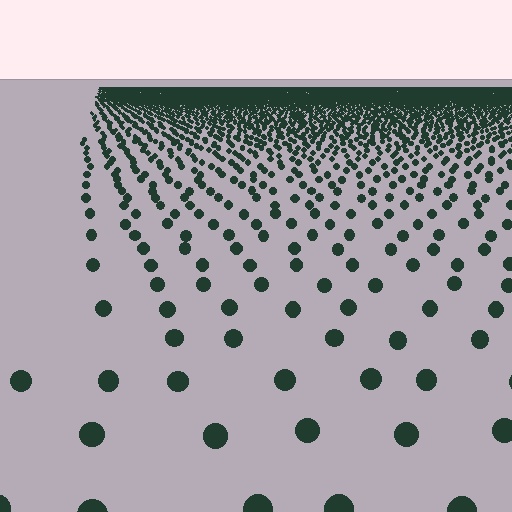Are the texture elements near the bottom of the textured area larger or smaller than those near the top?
Larger. Near the bottom, elements are closer to the viewer and appear at a bigger on-screen size.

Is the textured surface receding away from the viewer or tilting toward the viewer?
The surface is receding away from the viewer. Texture elements get smaller and denser toward the top.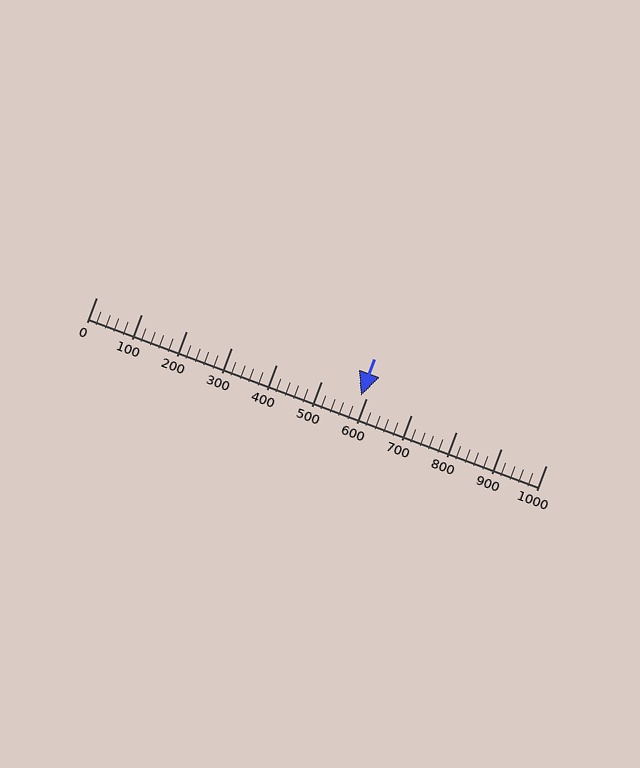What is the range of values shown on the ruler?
The ruler shows values from 0 to 1000.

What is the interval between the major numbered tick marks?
The major tick marks are spaced 100 units apart.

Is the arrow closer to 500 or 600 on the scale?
The arrow is closer to 600.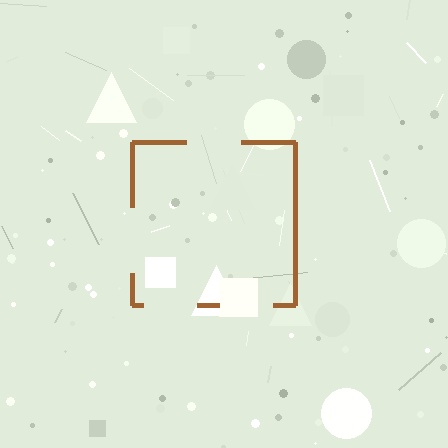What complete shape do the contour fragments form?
The contour fragments form a square.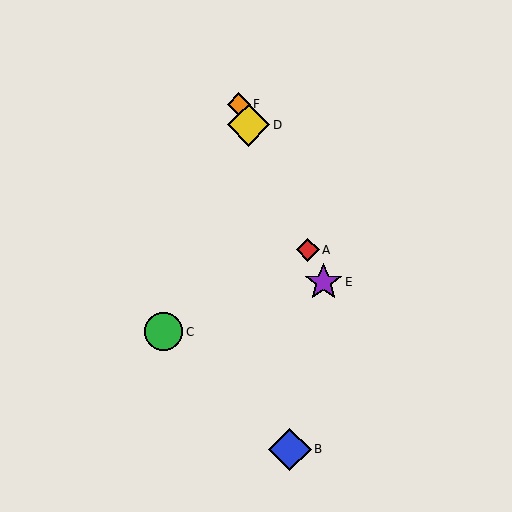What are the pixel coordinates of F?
Object F is at (239, 104).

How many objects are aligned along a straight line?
4 objects (A, D, E, F) are aligned along a straight line.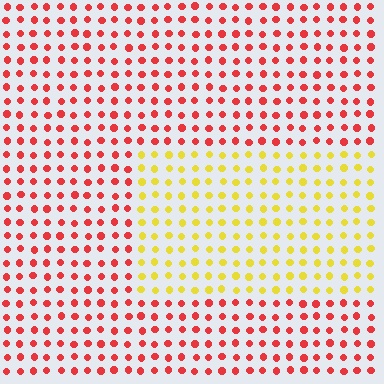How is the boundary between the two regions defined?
The boundary is defined purely by a slight shift in hue (about 59 degrees). Spacing, size, and orientation are identical on both sides.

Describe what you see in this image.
The image is filled with small red elements in a uniform arrangement. A rectangle-shaped region is visible where the elements are tinted to a slightly different hue, forming a subtle color boundary.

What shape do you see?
I see a rectangle.